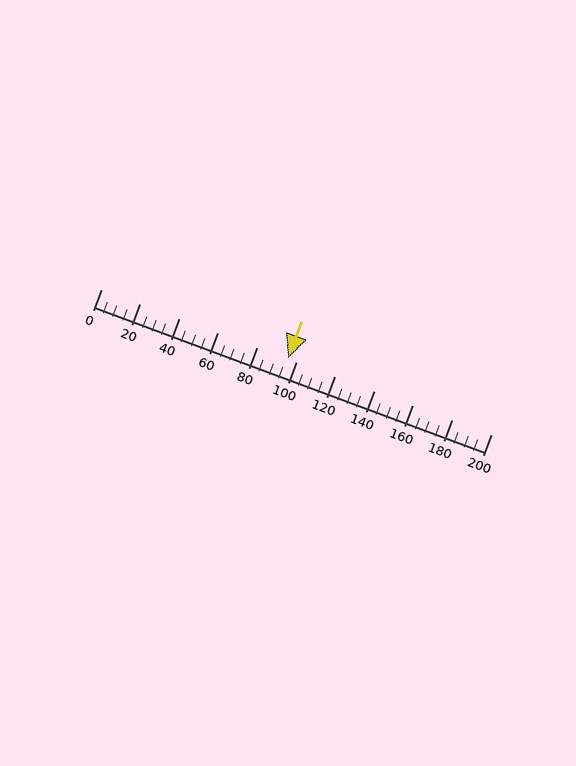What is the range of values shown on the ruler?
The ruler shows values from 0 to 200.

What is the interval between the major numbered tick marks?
The major tick marks are spaced 20 units apart.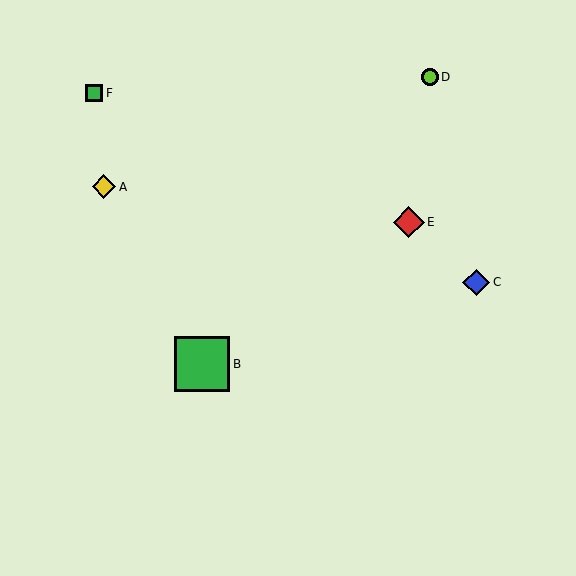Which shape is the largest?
The green square (labeled B) is the largest.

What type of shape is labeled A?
Shape A is a yellow diamond.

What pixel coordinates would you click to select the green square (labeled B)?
Click at (202, 364) to select the green square B.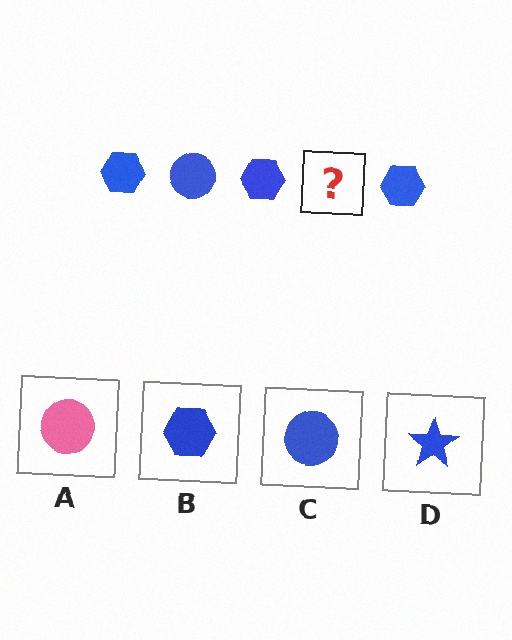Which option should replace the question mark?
Option C.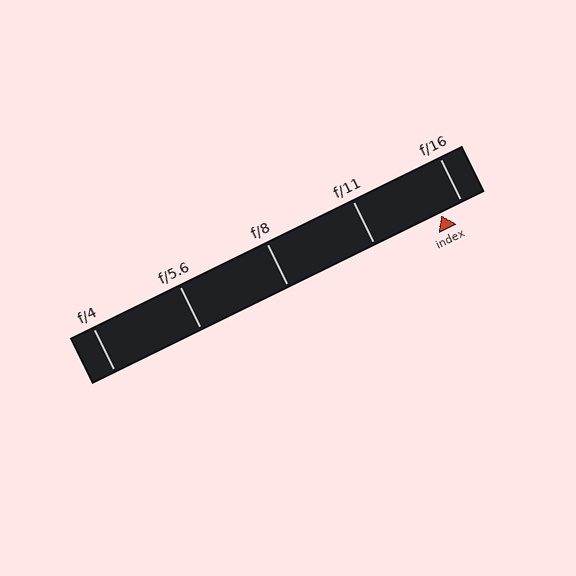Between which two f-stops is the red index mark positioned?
The index mark is between f/11 and f/16.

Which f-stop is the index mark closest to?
The index mark is closest to f/16.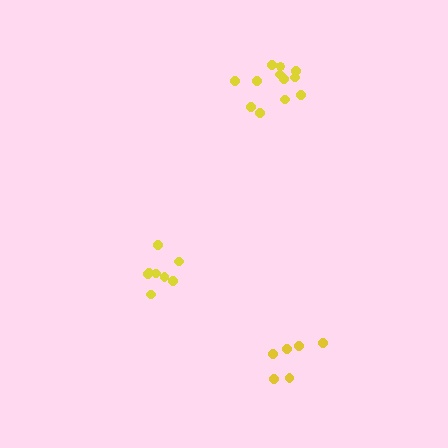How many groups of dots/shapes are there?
There are 3 groups.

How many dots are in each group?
Group 1: 12 dots, Group 2: 6 dots, Group 3: 8 dots (26 total).